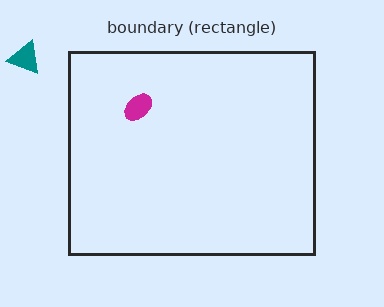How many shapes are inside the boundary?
1 inside, 1 outside.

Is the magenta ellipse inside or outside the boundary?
Inside.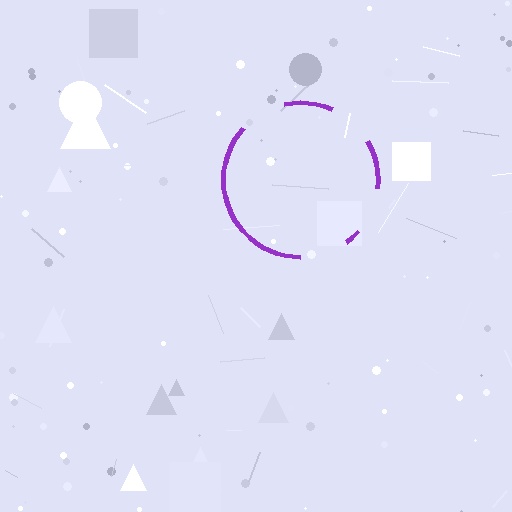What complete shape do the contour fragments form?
The contour fragments form a circle.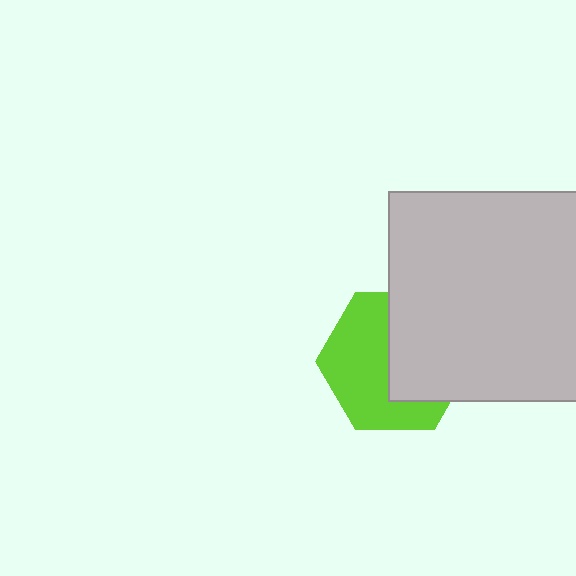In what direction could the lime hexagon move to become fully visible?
The lime hexagon could move left. That would shift it out from behind the light gray rectangle entirely.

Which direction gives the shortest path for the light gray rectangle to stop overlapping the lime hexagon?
Moving right gives the shortest separation.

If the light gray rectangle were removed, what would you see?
You would see the complete lime hexagon.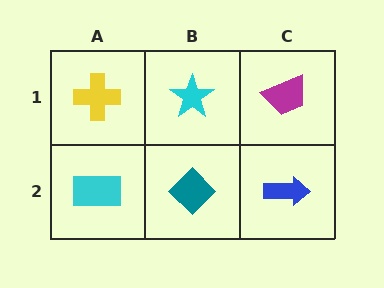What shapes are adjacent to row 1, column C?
A blue arrow (row 2, column C), a cyan star (row 1, column B).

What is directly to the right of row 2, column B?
A blue arrow.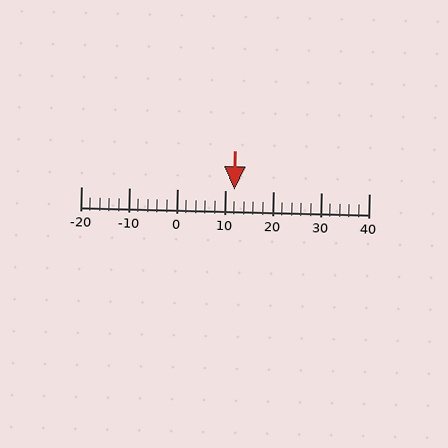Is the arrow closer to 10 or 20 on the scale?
The arrow is closer to 10.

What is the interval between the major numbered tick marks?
The major tick marks are spaced 10 units apart.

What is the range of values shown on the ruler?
The ruler shows values from -20 to 40.